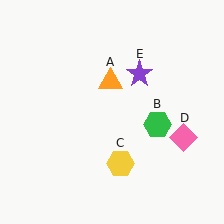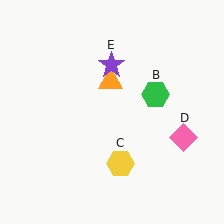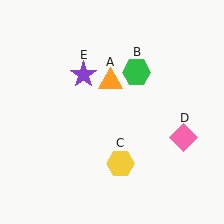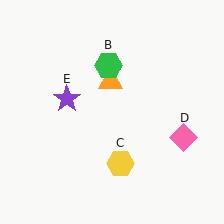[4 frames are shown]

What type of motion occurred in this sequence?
The green hexagon (object B), purple star (object E) rotated counterclockwise around the center of the scene.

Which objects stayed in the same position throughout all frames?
Orange triangle (object A) and yellow hexagon (object C) and pink diamond (object D) remained stationary.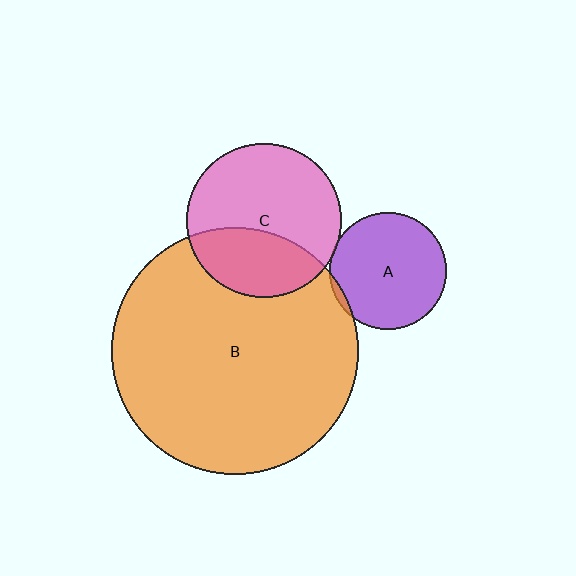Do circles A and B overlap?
Yes.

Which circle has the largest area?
Circle B (orange).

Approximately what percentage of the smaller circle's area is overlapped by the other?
Approximately 5%.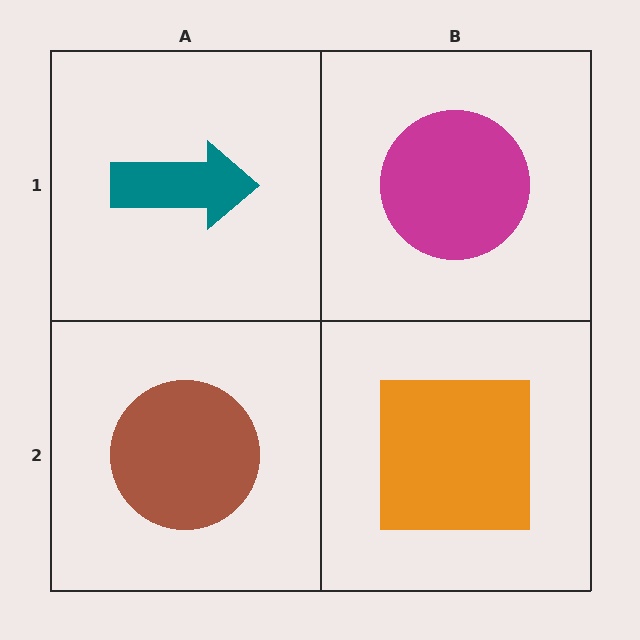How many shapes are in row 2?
2 shapes.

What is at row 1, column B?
A magenta circle.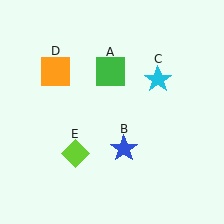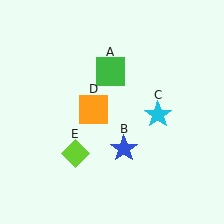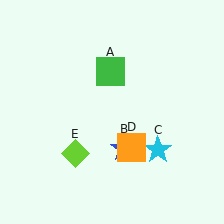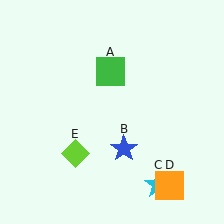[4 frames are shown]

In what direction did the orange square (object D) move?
The orange square (object D) moved down and to the right.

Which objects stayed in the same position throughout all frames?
Green square (object A) and blue star (object B) and lime diamond (object E) remained stationary.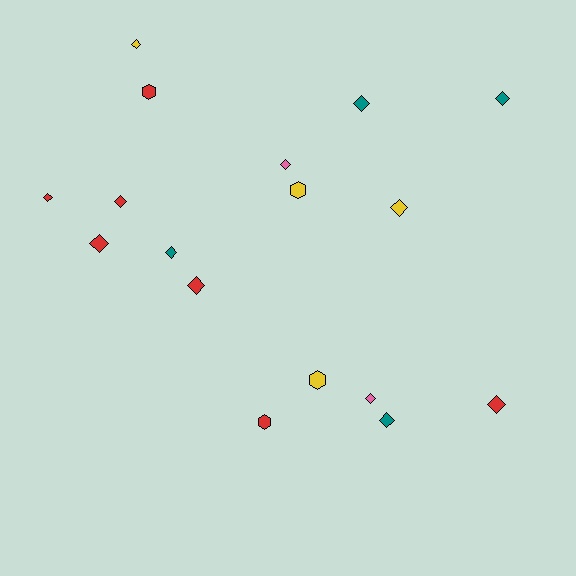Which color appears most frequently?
Red, with 7 objects.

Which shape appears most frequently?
Diamond, with 13 objects.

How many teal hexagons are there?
There are no teal hexagons.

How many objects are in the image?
There are 17 objects.